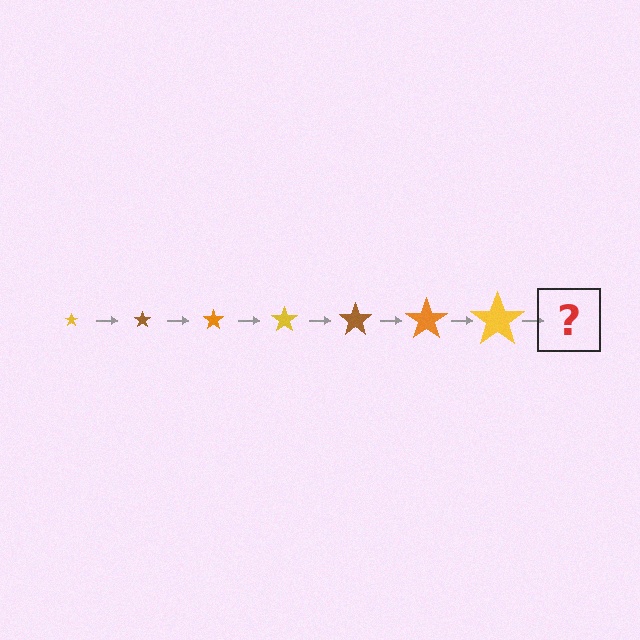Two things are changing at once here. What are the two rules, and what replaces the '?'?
The two rules are that the star grows larger each step and the color cycles through yellow, brown, and orange. The '?' should be a brown star, larger than the previous one.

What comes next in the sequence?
The next element should be a brown star, larger than the previous one.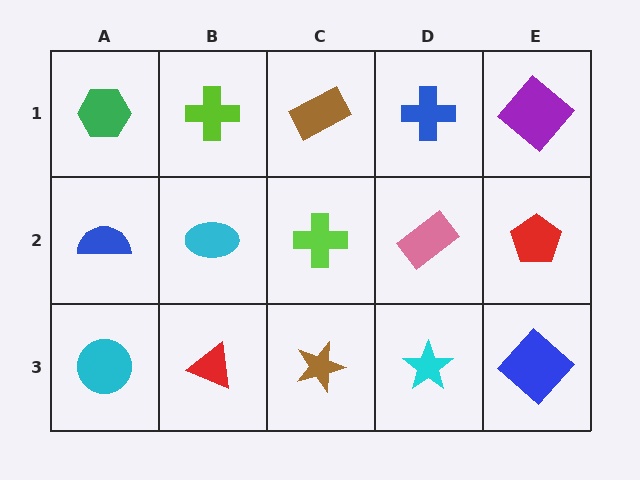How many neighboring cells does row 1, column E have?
2.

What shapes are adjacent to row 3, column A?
A blue semicircle (row 2, column A), a red triangle (row 3, column B).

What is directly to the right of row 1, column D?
A purple diamond.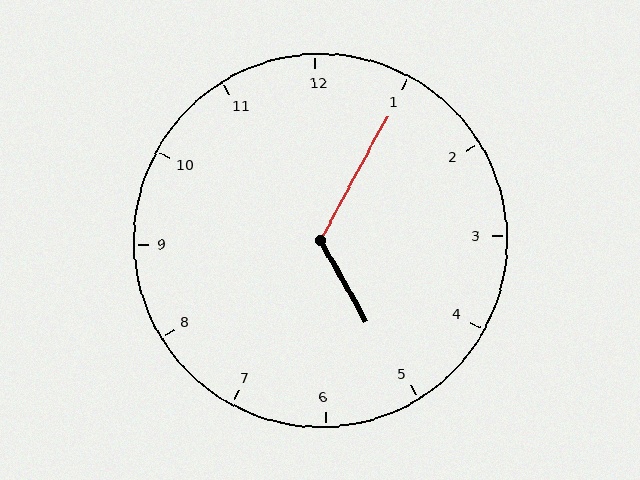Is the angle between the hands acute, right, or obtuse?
It is obtuse.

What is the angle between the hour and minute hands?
Approximately 122 degrees.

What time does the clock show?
5:05.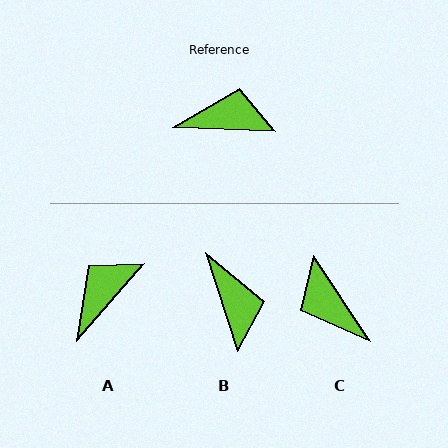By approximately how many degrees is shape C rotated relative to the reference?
Approximately 125 degrees counter-clockwise.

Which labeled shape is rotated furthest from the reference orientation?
C, about 125 degrees away.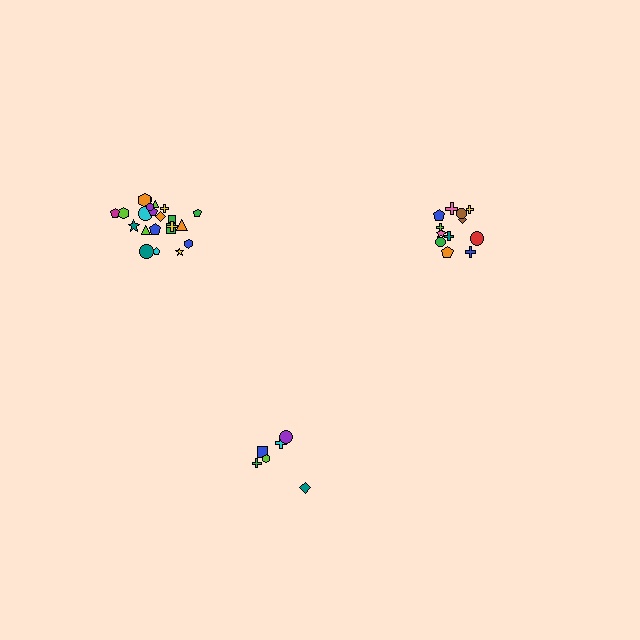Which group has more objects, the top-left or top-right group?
The top-left group.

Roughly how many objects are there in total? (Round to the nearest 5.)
Roughly 40 objects in total.